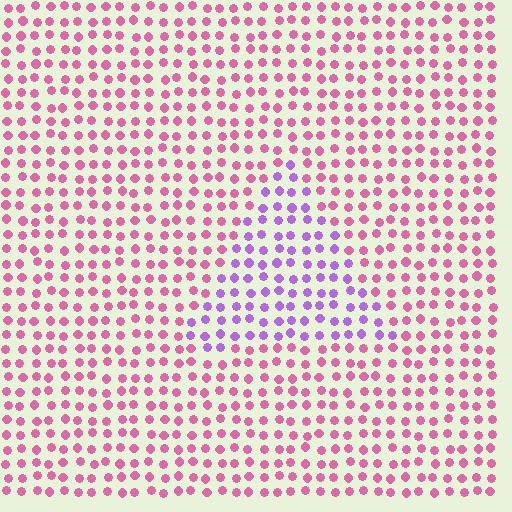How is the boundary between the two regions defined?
The boundary is defined purely by a slight shift in hue (about 49 degrees). Spacing, size, and orientation are identical on both sides.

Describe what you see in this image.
The image is filled with small pink elements in a uniform arrangement. A triangle-shaped region is visible where the elements are tinted to a slightly different hue, forming a subtle color boundary.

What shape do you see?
I see a triangle.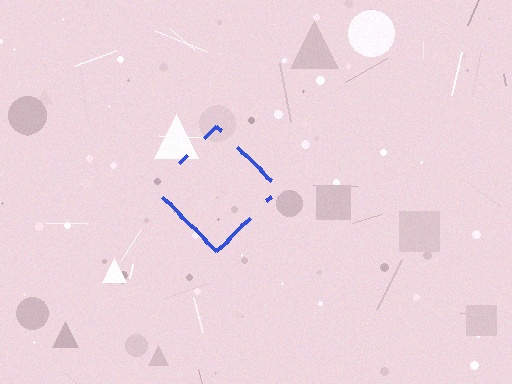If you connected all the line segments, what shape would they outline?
They would outline a diamond.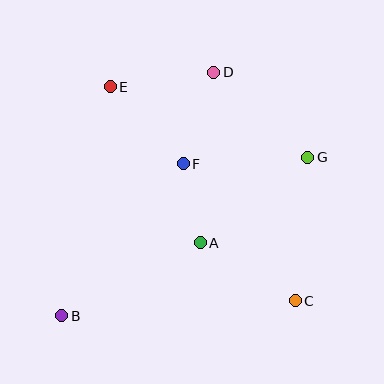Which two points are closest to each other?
Points A and F are closest to each other.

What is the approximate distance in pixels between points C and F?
The distance between C and F is approximately 177 pixels.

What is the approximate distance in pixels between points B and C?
The distance between B and C is approximately 234 pixels.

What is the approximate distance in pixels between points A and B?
The distance between A and B is approximately 156 pixels.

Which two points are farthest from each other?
Points B and G are farthest from each other.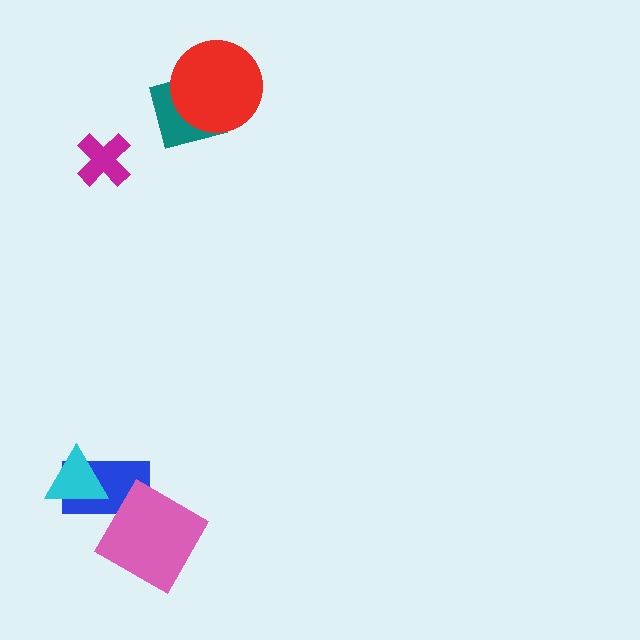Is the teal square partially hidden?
Yes, it is partially covered by another shape.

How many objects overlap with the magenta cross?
0 objects overlap with the magenta cross.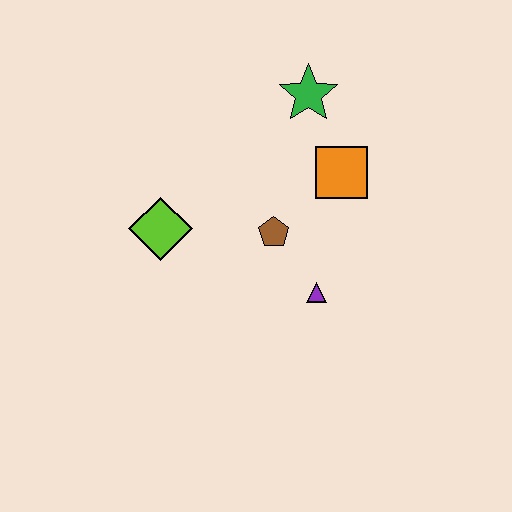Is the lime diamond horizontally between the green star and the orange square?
No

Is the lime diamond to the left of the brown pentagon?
Yes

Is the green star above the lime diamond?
Yes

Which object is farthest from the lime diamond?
The green star is farthest from the lime diamond.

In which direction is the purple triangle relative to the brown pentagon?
The purple triangle is below the brown pentagon.